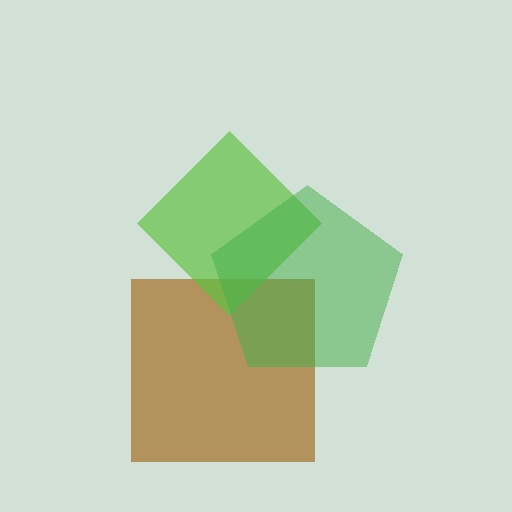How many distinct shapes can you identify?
There are 3 distinct shapes: a brown square, a lime diamond, a green pentagon.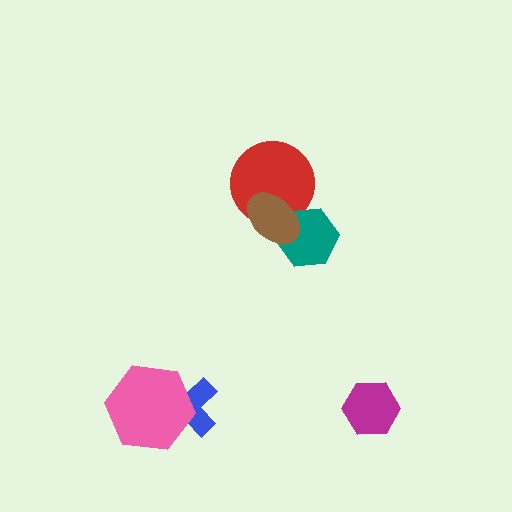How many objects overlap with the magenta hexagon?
0 objects overlap with the magenta hexagon.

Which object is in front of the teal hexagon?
The brown ellipse is in front of the teal hexagon.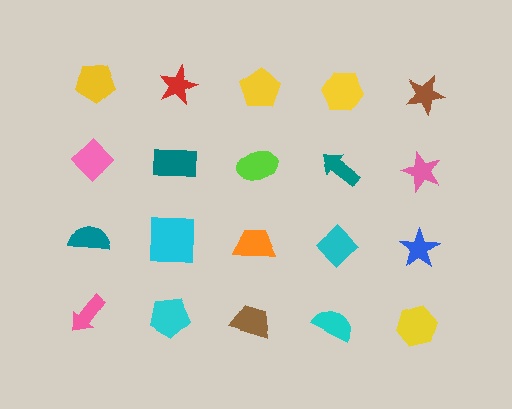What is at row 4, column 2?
A cyan pentagon.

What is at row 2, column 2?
A teal rectangle.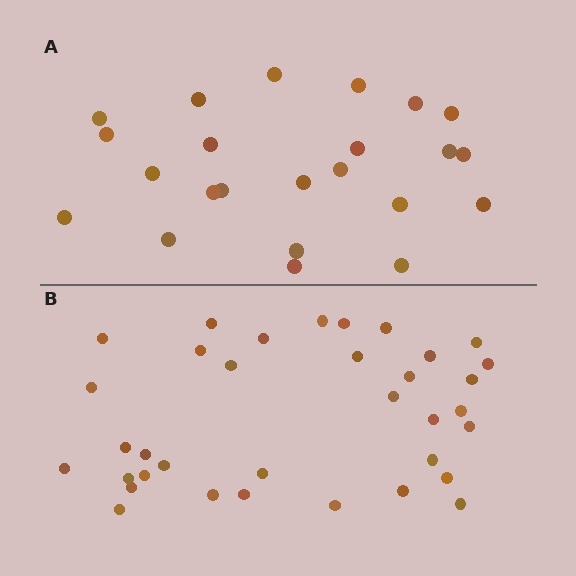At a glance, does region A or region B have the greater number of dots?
Region B (the bottom region) has more dots.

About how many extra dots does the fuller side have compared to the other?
Region B has roughly 12 or so more dots than region A.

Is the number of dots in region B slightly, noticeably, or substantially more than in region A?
Region B has substantially more. The ratio is roughly 1.5 to 1.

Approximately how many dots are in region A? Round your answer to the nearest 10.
About 20 dots. (The exact count is 23, which rounds to 20.)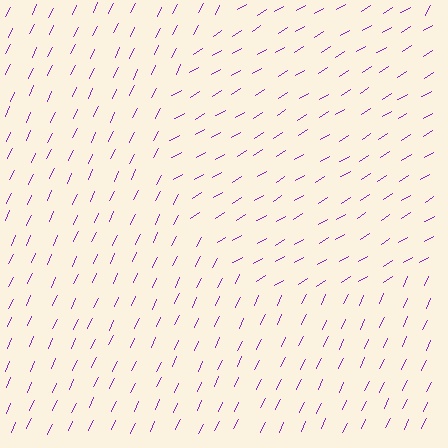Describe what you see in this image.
The image is filled with small purple line segments. A circle region in the image has lines oriented differently from the surrounding lines, creating a visible texture boundary.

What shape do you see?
I see a circle.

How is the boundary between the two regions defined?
The boundary is defined purely by a change in line orientation (approximately 33 degrees difference). All lines are the same color and thickness.